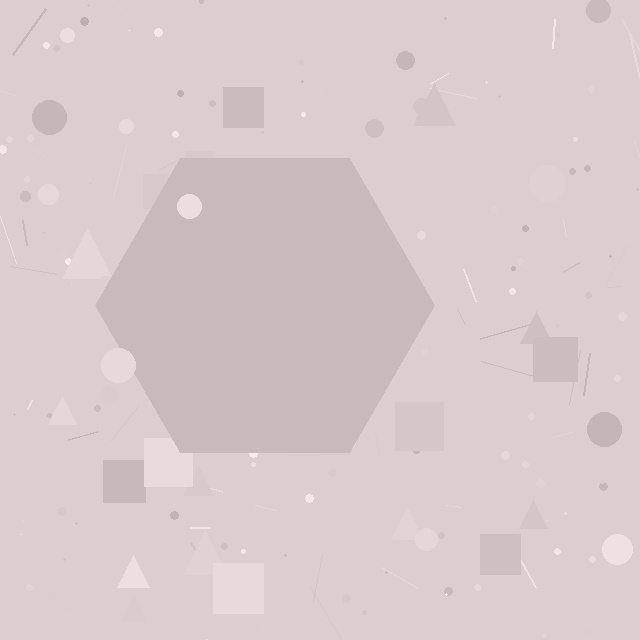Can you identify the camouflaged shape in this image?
The camouflaged shape is a hexagon.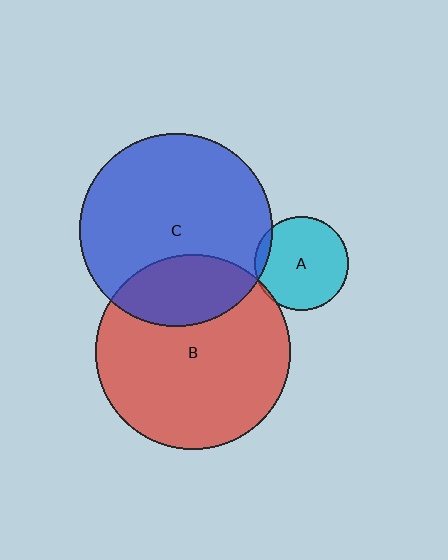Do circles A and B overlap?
Yes.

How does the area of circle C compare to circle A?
Approximately 4.2 times.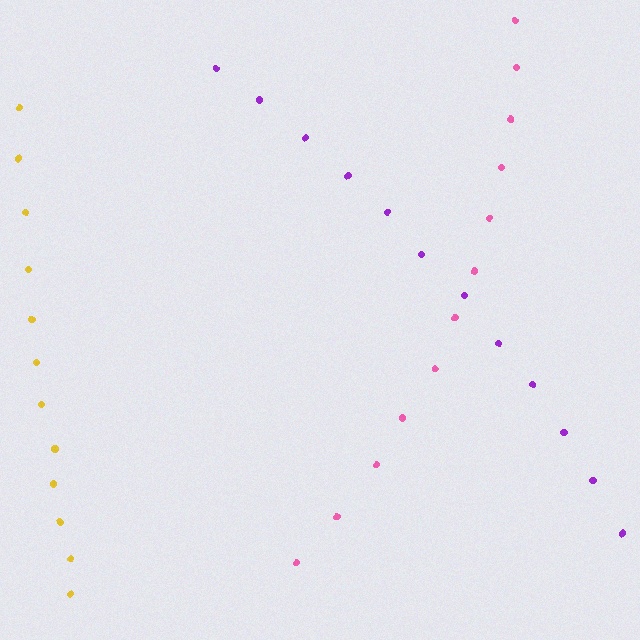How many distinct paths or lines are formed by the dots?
There are 3 distinct paths.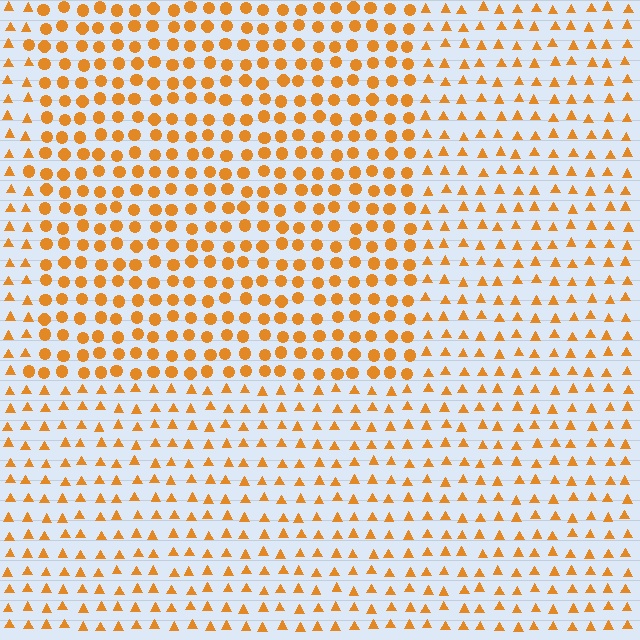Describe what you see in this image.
The image is filled with small orange elements arranged in a uniform grid. A rectangle-shaped region contains circles, while the surrounding area contains triangles. The boundary is defined purely by the change in element shape.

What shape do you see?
I see a rectangle.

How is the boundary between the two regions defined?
The boundary is defined by a change in element shape: circles inside vs. triangles outside. All elements share the same color and spacing.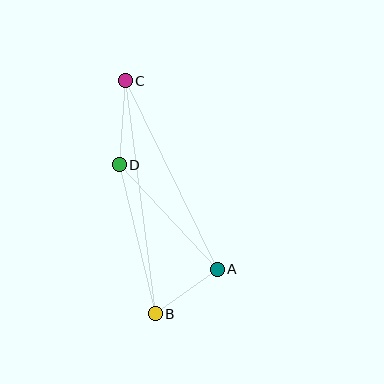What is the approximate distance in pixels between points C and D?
The distance between C and D is approximately 84 pixels.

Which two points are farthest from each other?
Points B and C are farthest from each other.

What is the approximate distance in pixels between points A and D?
The distance between A and D is approximately 143 pixels.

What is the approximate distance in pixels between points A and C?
The distance between A and C is approximately 209 pixels.